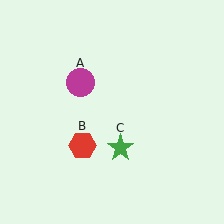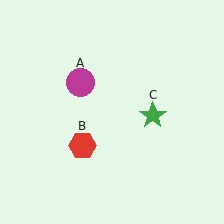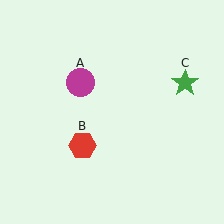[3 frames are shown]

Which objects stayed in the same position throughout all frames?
Magenta circle (object A) and red hexagon (object B) remained stationary.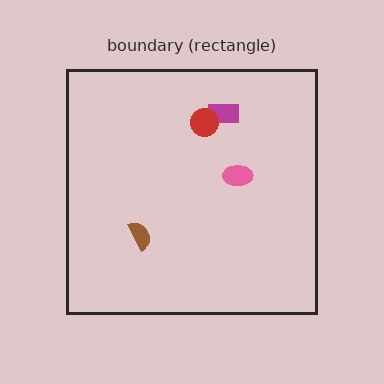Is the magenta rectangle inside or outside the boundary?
Inside.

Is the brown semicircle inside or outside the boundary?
Inside.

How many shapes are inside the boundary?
4 inside, 0 outside.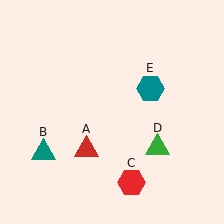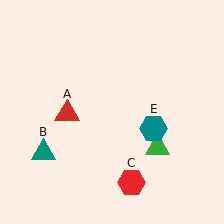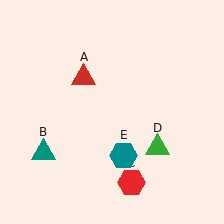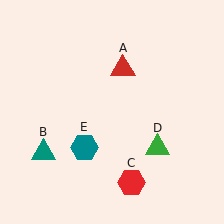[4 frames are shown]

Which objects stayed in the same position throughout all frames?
Teal triangle (object B) and red hexagon (object C) and green triangle (object D) remained stationary.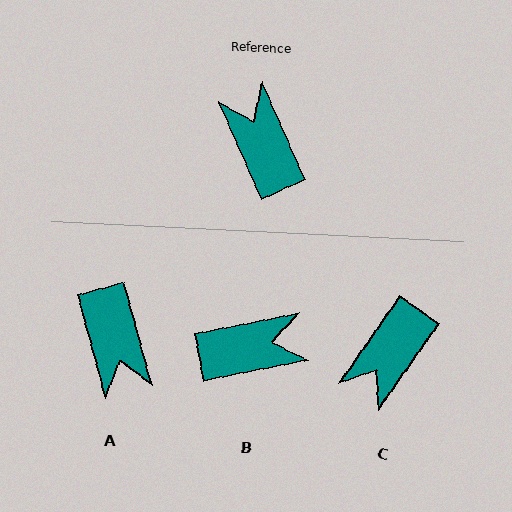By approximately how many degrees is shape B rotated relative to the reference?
Approximately 103 degrees clockwise.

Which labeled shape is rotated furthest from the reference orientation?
A, about 171 degrees away.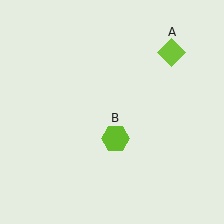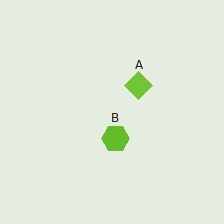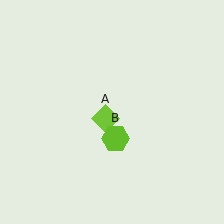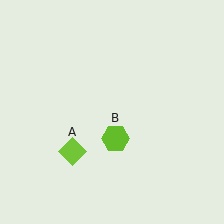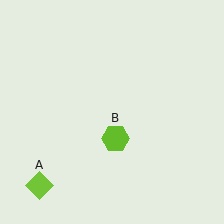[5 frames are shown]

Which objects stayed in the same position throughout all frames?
Lime hexagon (object B) remained stationary.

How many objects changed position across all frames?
1 object changed position: lime diamond (object A).